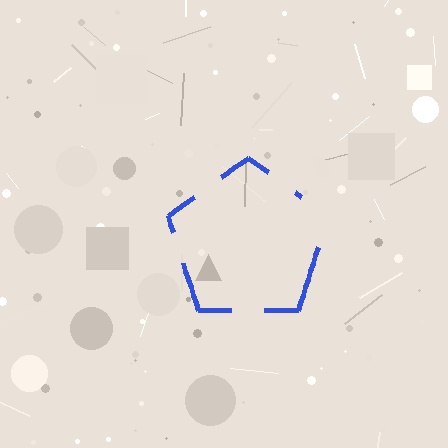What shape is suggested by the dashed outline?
The dashed outline suggests a pentagon.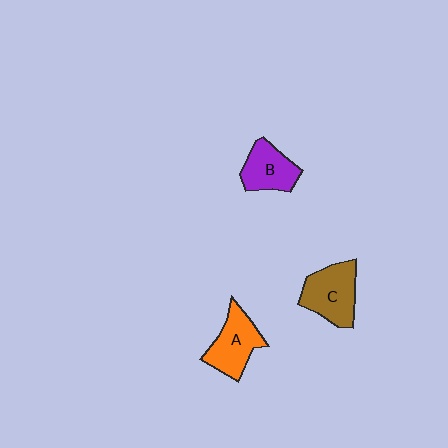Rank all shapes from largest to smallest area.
From largest to smallest: C (brown), A (orange), B (purple).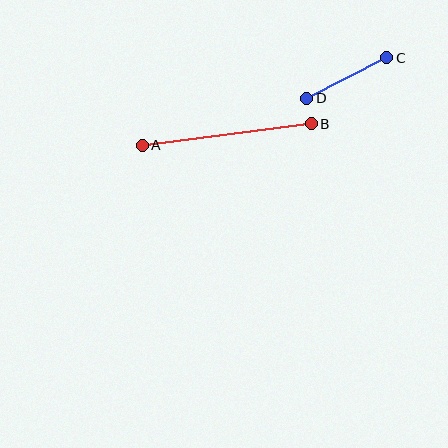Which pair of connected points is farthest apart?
Points A and B are farthest apart.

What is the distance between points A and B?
The distance is approximately 170 pixels.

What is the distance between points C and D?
The distance is approximately 90 pixels.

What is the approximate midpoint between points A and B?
The midpoint is at approximately (227, 134) pixels.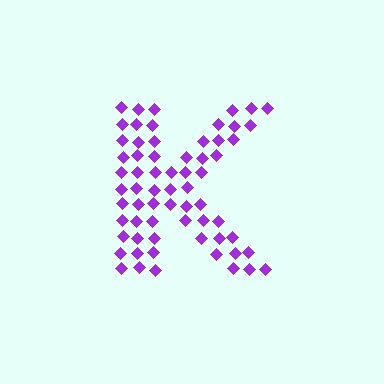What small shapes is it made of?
It is made of small diamonds.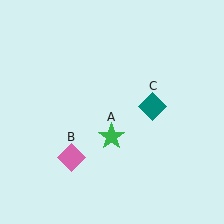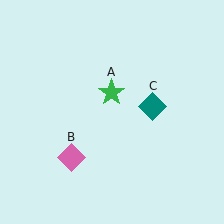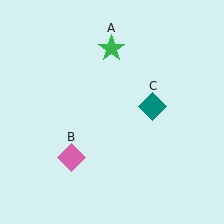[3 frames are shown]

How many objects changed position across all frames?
1 object changed position: green star (object A).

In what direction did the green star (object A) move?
The green star (object A) moved up.